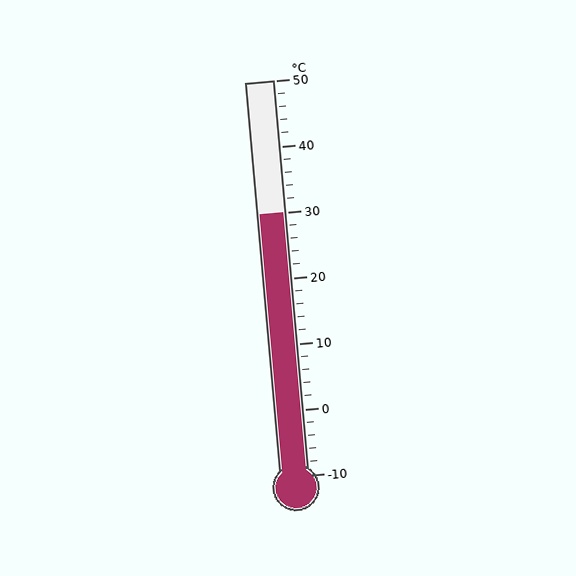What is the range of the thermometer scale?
The thermometer scale ranges from -10°C to 50°C.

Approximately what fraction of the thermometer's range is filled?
The thermometer is filled to approximately 65% of its range.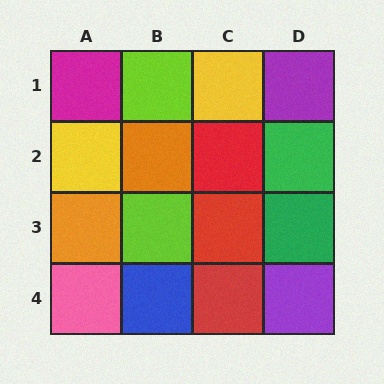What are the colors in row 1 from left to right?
Magenta, lime, yellow, purple.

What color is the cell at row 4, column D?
Purple.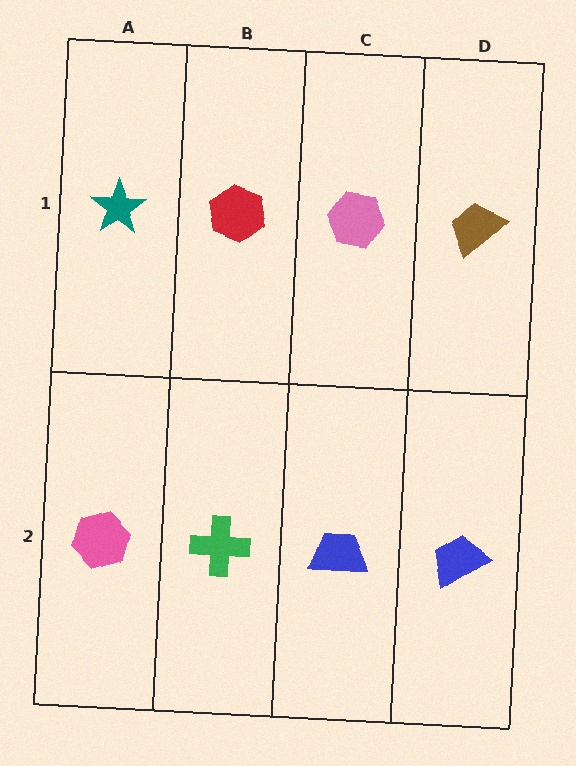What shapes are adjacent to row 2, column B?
A red hexagon (row 1, column B), a pink hexagon (row 2, column A), a blue trapezoid (row 2, column C).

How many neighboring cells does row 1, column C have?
3.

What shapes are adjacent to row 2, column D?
A brown trapezoid (row 1, column D), a blue trapezoid (row 2, column C).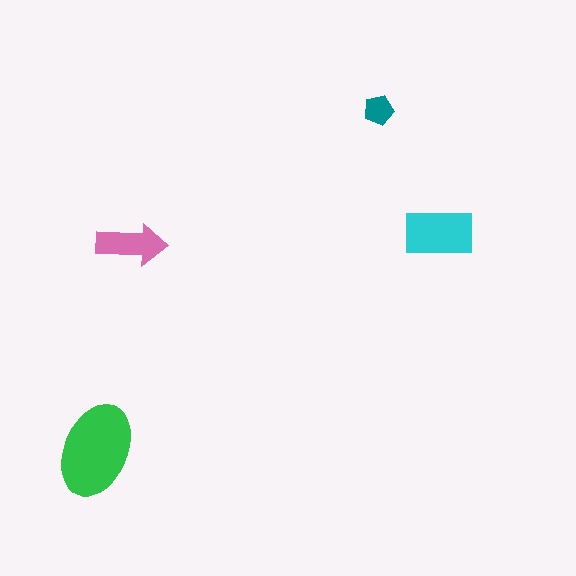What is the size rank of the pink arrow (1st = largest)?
3rd.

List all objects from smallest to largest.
The teal pentagon, the pink arrow, the cyan rectangle, the green ellipse.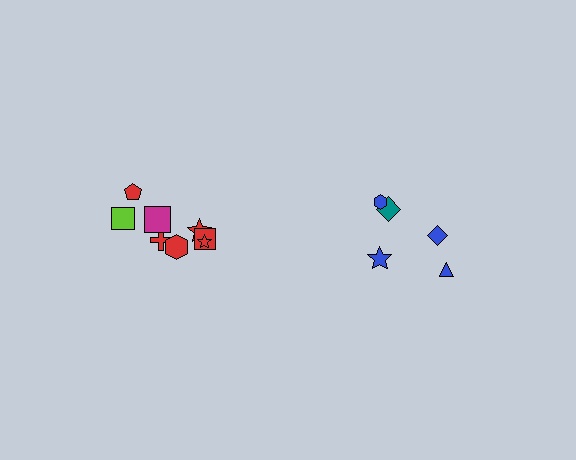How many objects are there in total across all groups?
There are 13 objects.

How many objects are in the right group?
There are 5 objects.